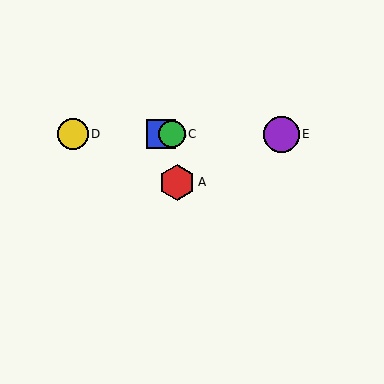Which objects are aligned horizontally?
Objects B, C, D, E are aligned horizontally.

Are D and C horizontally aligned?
Yes, both are at y≈134.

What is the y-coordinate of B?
Object B is at y≈134.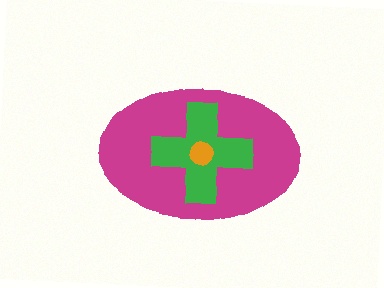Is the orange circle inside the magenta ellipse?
Yes.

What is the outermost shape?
The magenta ellipse.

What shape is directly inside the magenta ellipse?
The green cross.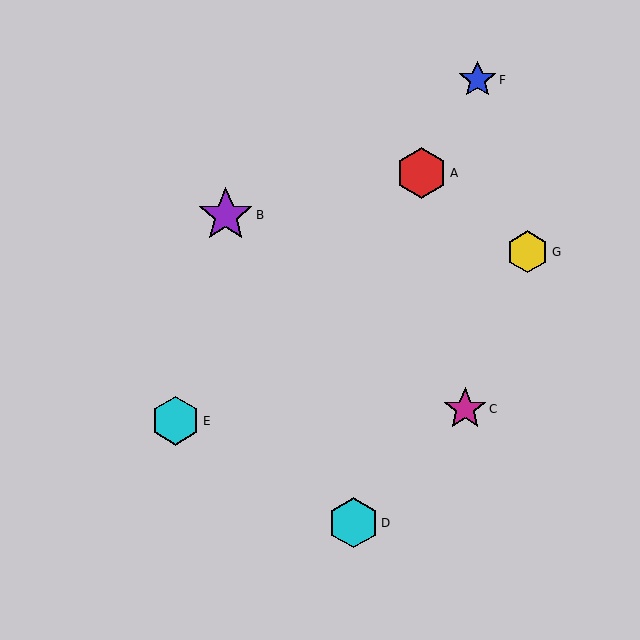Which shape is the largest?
The purple star (labeled B) is the largest.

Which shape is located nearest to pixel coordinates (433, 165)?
The red hexagon (labeled A) at (421, 173) is nearest to that location.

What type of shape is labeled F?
Shape F is a blue star.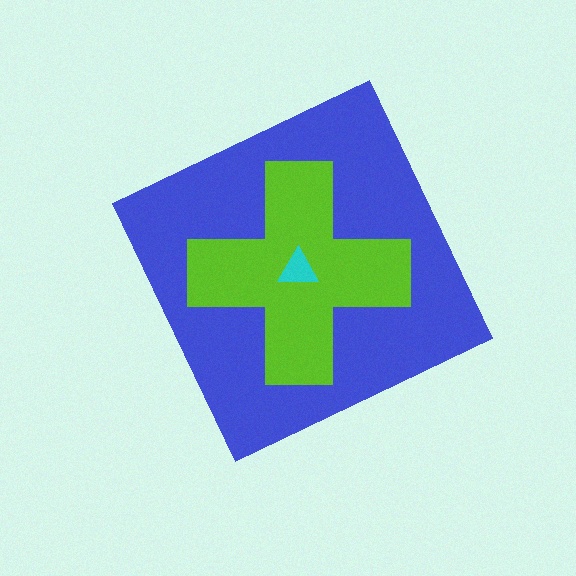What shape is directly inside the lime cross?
The cyan triangle.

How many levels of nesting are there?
3.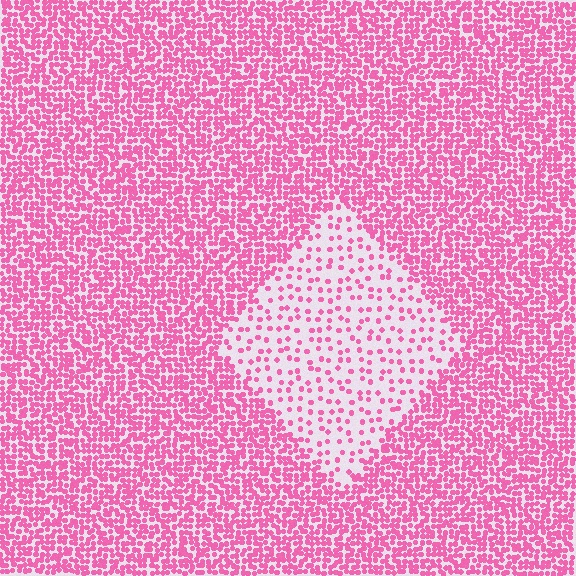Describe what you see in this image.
The image contains small pink elements arranged at two different densities. A diamond-shaped region is visible where the elements are less densely packed than the surrounding area.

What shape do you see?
I see a diamond.